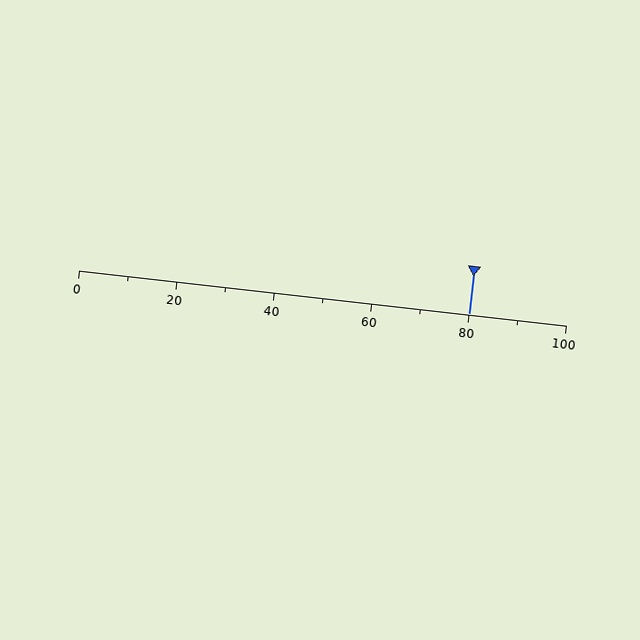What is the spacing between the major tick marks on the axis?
The major ticks are spaced 20 apart.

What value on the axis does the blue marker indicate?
The marker indicates approximately 80.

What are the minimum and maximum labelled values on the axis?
The axis runs from 0 to 100.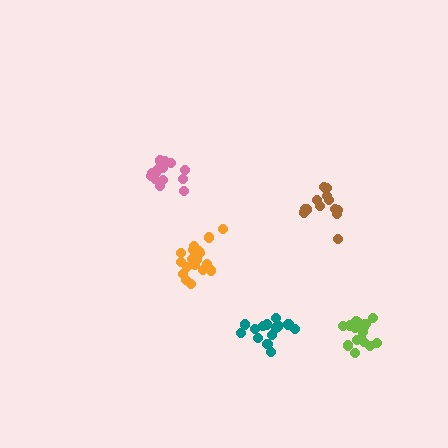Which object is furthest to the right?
The lime cluster is rightmost.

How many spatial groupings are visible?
There are 5 spatial groupings.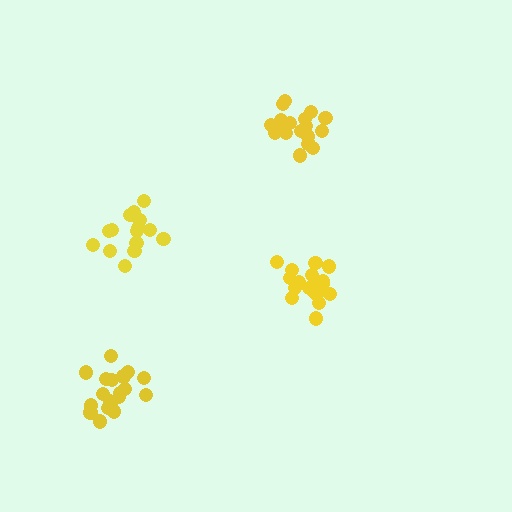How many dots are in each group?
Group 1: 19 dots, Group 2: 19 dots, Group 3: 16 dots, Group 4: 19 dots (73 total).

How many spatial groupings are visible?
There are 4 spatial groupings.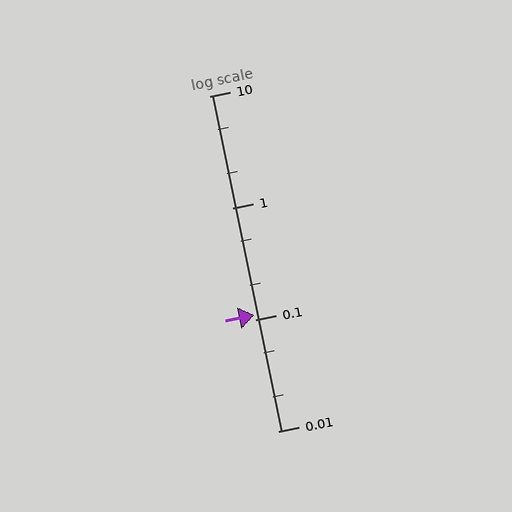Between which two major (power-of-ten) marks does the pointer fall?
The pointer is between 0.1 and 1.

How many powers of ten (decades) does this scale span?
The scale spans 3 decades, from 0.01 to 10.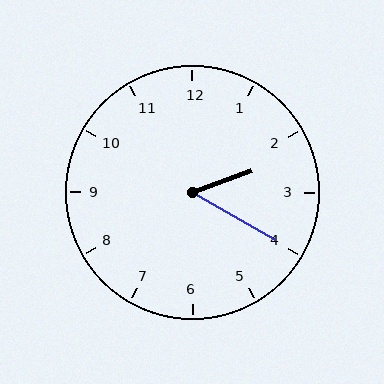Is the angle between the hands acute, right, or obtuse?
It is acute.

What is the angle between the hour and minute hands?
Approximately 50 degrees.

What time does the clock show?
2:20.